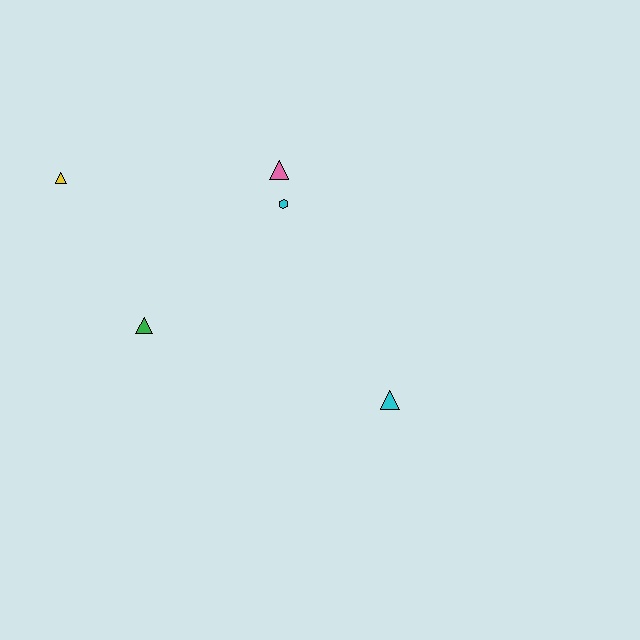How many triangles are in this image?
There are 4 triangles.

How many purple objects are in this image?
There are no purple objects.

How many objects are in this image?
There are 5 objects.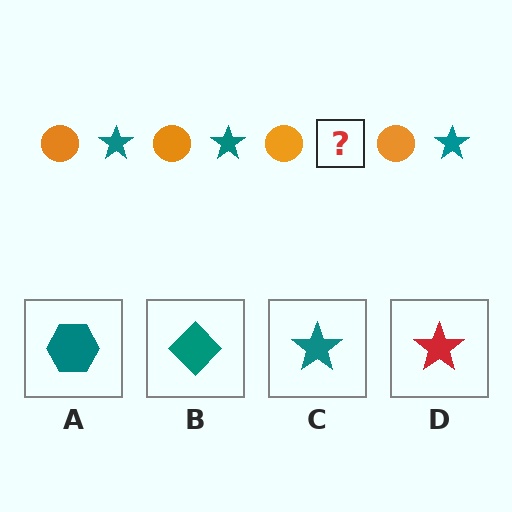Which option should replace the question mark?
Option C.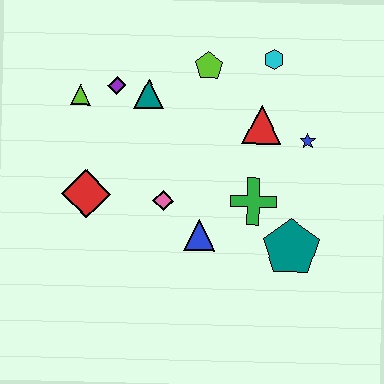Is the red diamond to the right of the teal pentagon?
No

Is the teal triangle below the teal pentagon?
No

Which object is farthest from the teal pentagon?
The lime triangle is farthest from the teal pentagon.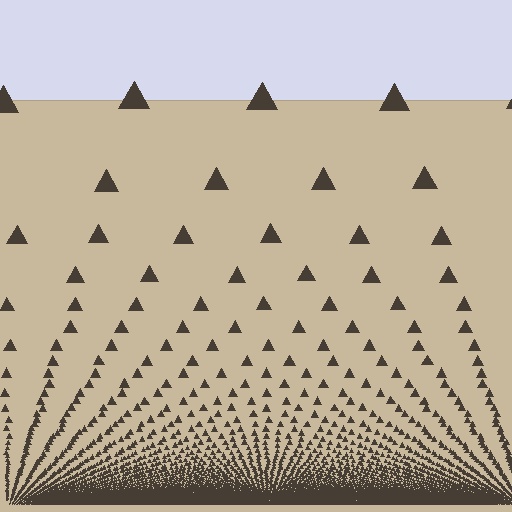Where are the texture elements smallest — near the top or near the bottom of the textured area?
Near the bottom.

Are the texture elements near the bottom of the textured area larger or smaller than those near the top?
Smaller. The gradient is inverted — elements near the bottom are smaller and denser.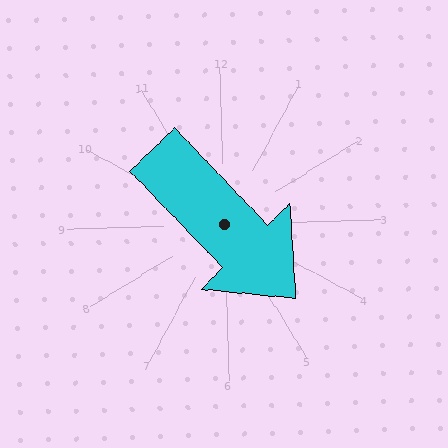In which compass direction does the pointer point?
Southeast.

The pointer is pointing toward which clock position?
Roughly 5 o'clock.